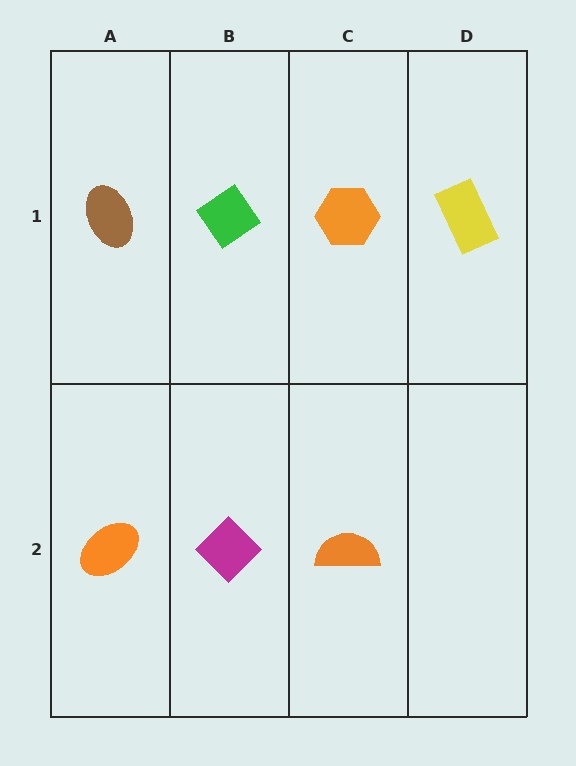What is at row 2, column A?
An orange ellipse.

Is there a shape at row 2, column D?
No, that cell is empty.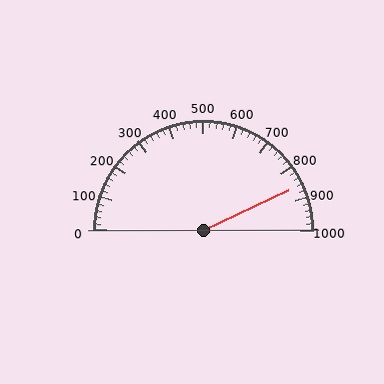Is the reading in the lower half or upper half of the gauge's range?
The reading is in the upper half of the range (0 to 1000).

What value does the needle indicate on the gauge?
The needle indicates approximately 860.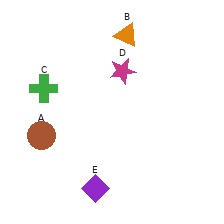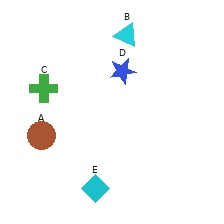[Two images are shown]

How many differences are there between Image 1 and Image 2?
There are 3 differences between the two images.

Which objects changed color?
B changed from orange to cyan. D changed from magenta to blue. E changed from purple to cyan.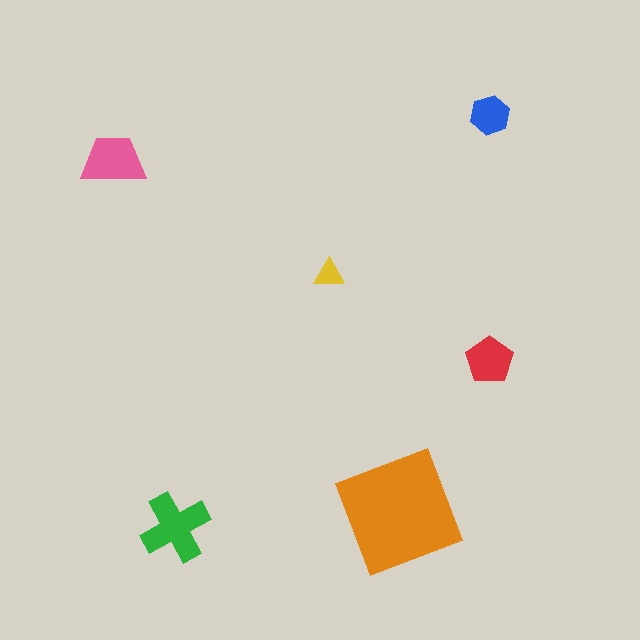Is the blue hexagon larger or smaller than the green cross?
Smaller.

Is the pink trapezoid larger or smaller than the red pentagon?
Larger.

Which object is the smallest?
The yellow triangle.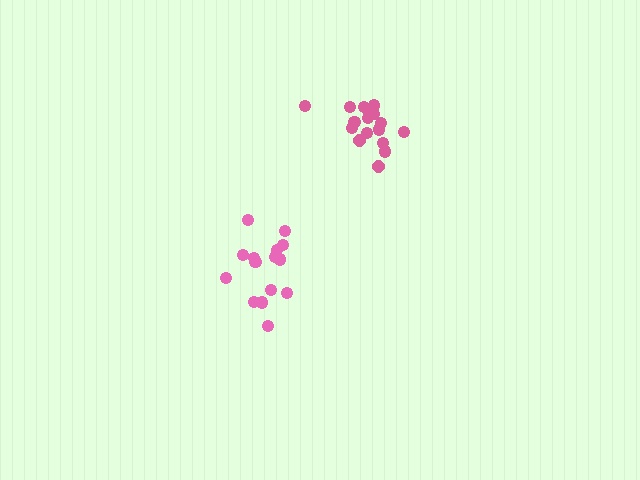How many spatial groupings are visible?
There are 2 spatial groupings.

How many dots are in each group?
Group 1: 15 dots, Group 2: 17 dots (32 total).